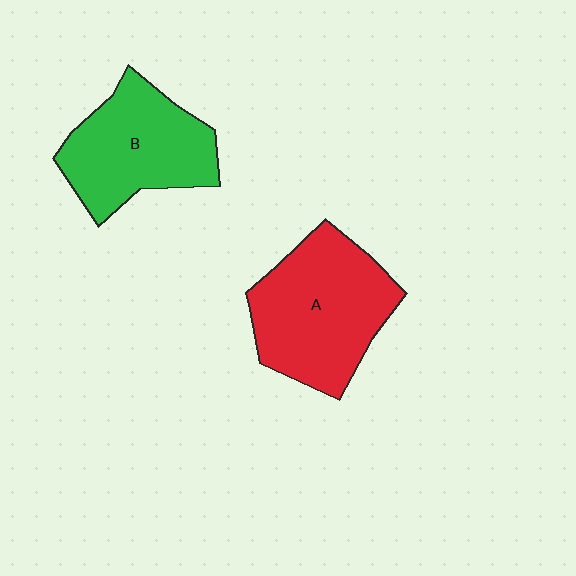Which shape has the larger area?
Shape A (red).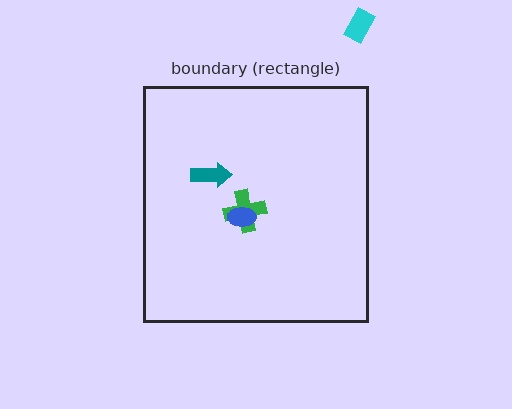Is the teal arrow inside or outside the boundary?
Inside.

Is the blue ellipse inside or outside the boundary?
Inside.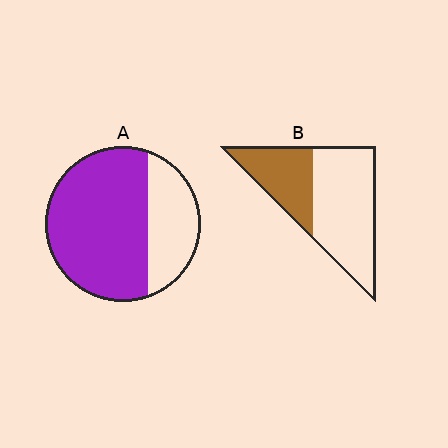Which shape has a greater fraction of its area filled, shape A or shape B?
Shape A.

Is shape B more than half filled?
No.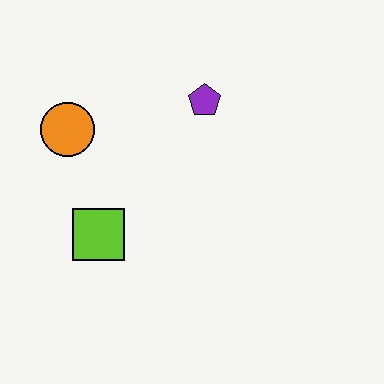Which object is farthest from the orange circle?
The purple pentagon is farthest from the orange circle.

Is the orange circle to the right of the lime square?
No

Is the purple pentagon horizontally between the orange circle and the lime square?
No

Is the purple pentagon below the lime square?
No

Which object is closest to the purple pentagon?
The orange circle is closest to the purple pentagon.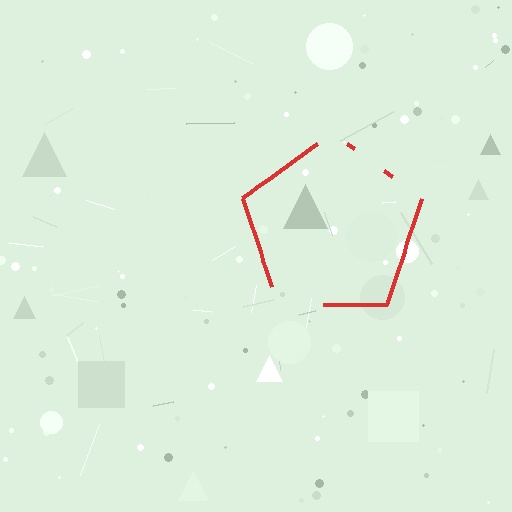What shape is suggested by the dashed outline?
The dashed outline suggests a pentagon.